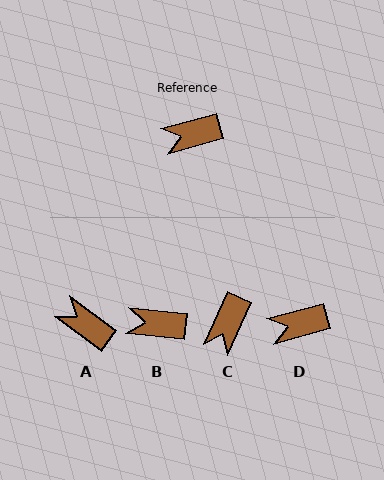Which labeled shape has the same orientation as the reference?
D.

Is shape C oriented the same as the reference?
No, it is off by about 50 degrees.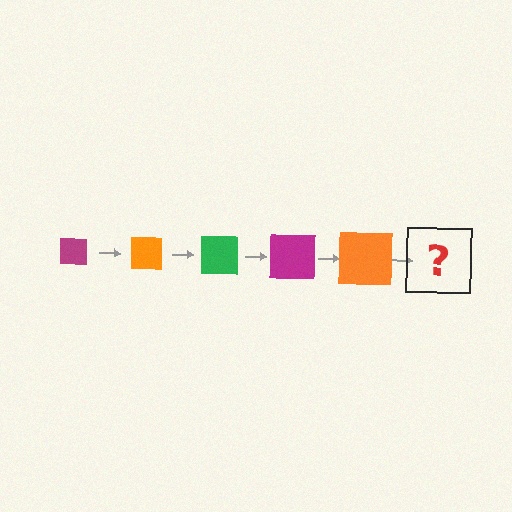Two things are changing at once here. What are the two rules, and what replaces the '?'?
The two rules are that the square grows larger each step and the color cycles through magenta, orange, and green. The '?' should be a green square, larger than the previous one.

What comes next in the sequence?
The next element should be a green square, larger than the previous one.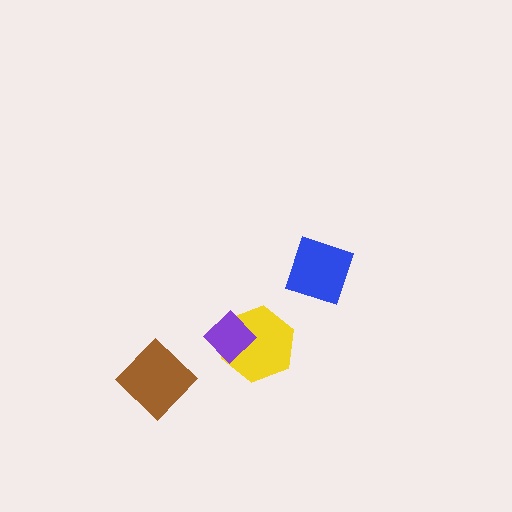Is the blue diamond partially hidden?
No, no other shape covers it.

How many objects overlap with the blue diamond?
0 objects overlap with the blue diamond.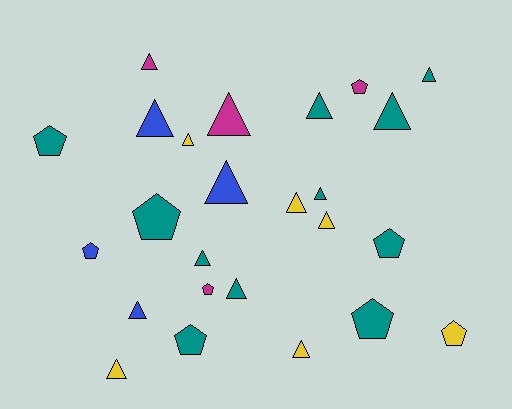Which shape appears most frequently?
Triangle, with 16 objects.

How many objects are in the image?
There are 25 objects.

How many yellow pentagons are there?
There is 1 yellow pentagon.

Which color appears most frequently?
Teal, with 11 objects.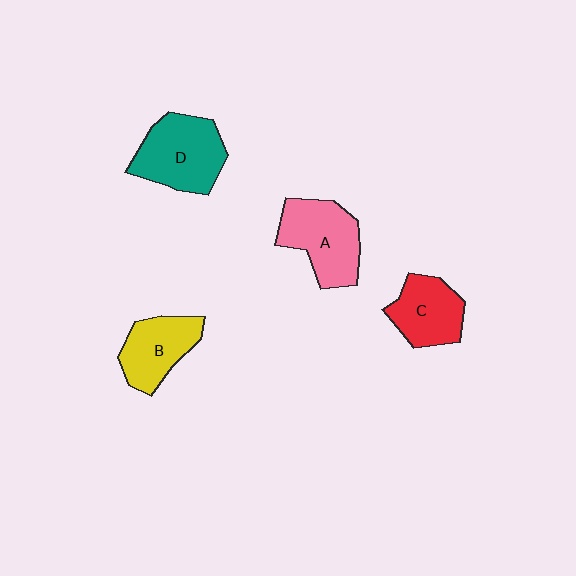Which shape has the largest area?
Shape D (teal).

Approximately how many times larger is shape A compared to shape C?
Approximately 1.3 times.